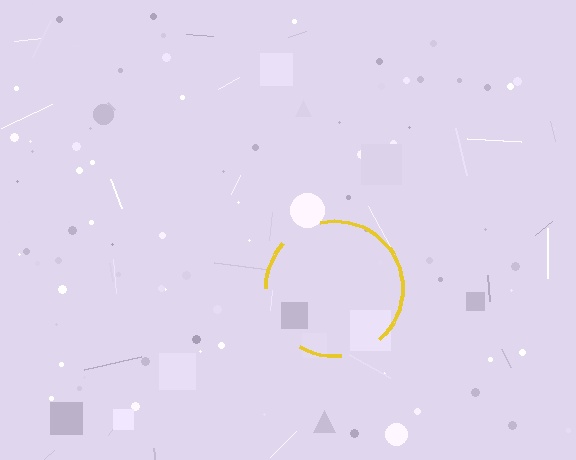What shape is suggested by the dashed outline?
The dashed outline suggests a circle.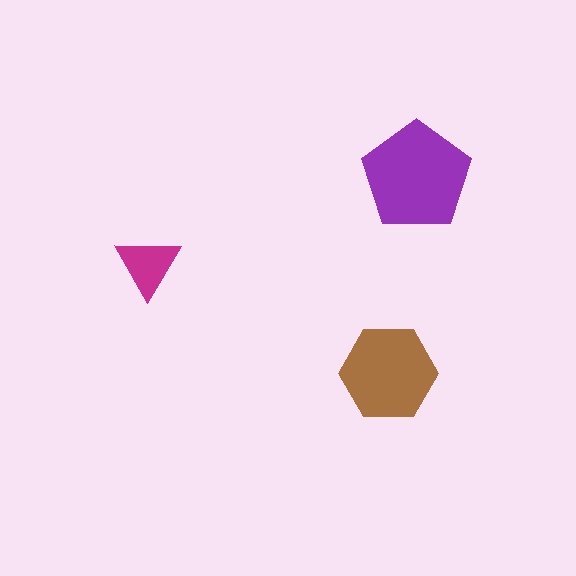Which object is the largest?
The purple pentagon.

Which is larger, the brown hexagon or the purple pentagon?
The purple pentagon.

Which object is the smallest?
The magenta triangle.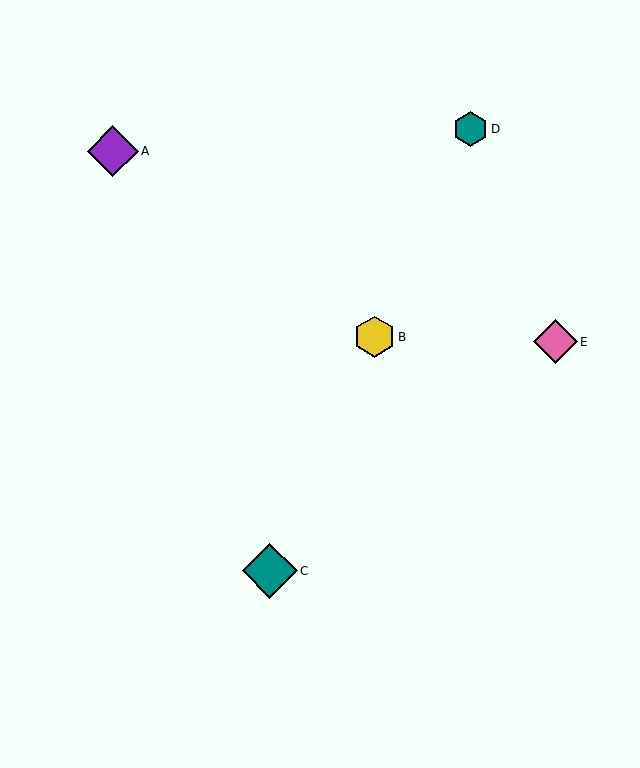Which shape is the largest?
The teal diamond (labeled C) is the largest.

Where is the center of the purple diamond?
The center of the purple diamond is at (113, 151).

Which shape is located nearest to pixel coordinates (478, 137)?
The teal hexagon (labeled D) at (471, 129) is nearest to that location.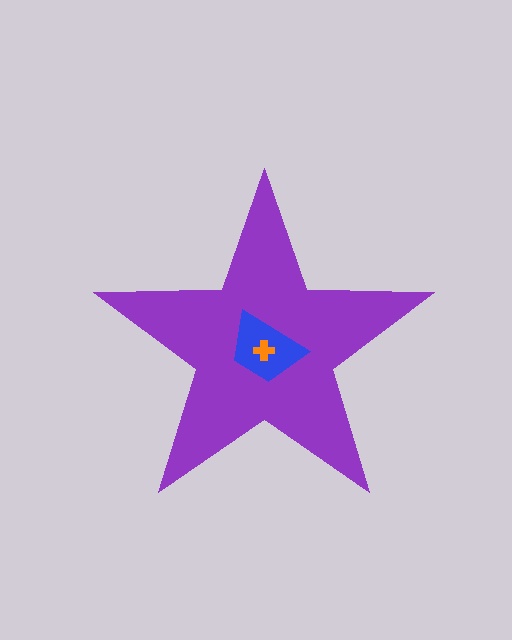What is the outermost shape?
The purple star.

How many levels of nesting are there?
3.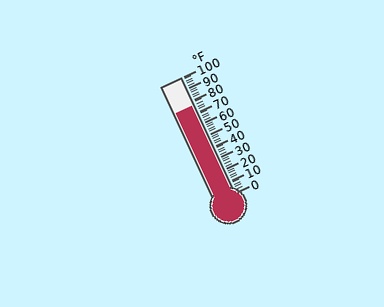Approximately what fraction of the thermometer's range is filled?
The thermometer is filled to approximately 75% of its range.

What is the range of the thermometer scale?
The thermometer scale ranges from 0°F to 100°F.